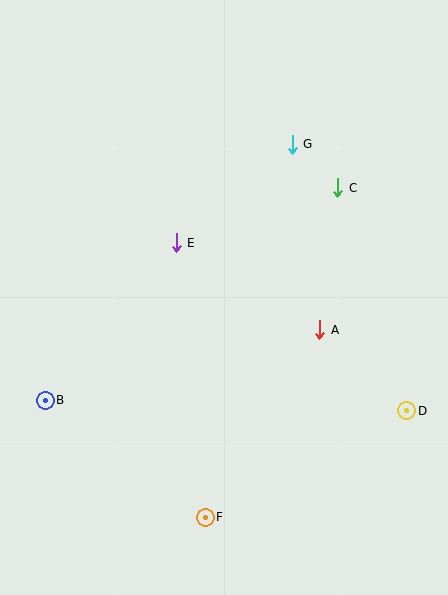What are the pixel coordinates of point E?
Point E is at (176, 243).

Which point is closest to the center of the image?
Point E at (176, 243) is closest to the center.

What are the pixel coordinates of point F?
Point F is at (205, 517).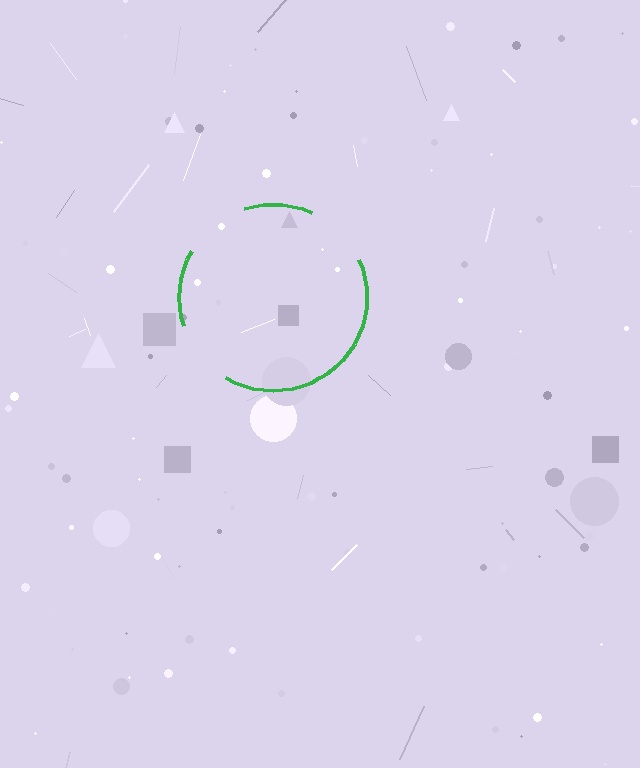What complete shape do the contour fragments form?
The contour fragments form a circle.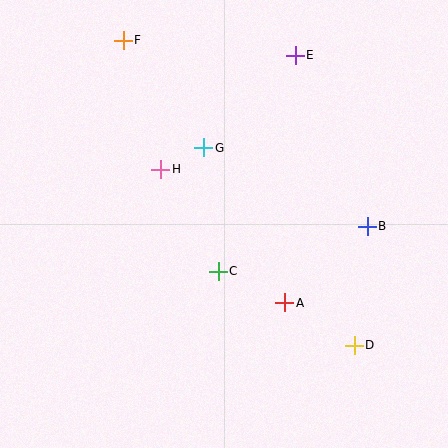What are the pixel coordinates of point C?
Point C is at (218, 271).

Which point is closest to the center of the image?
Point C at (218, 271) is closest to the center.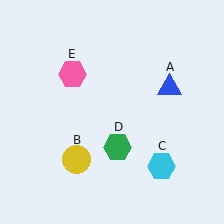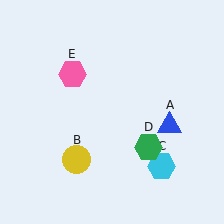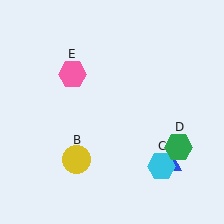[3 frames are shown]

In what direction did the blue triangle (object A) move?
The blue triangle (object A) moved down.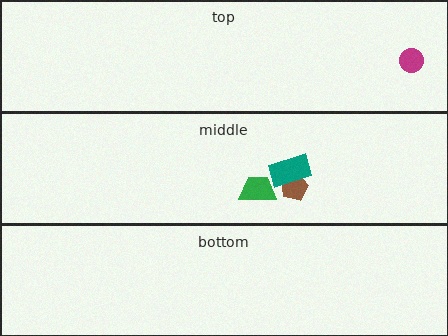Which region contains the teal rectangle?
The middle region.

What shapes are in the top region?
The magenta circle.